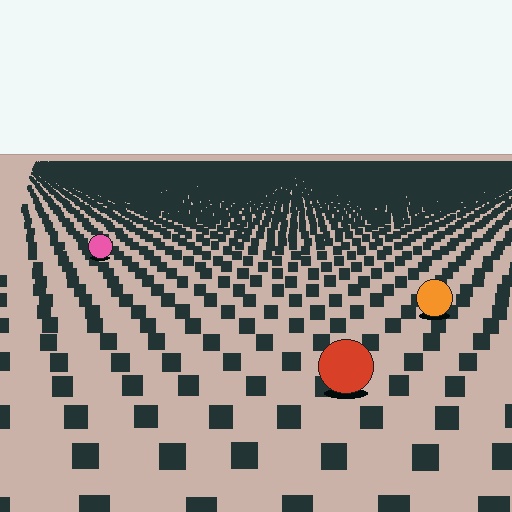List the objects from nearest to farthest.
From nearest to farthest: the red circle, the orange circle, the pink circle.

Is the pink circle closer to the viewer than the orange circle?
No. The orange circle is closer — you can tell from the texture gradient: the ground texture is coarser near it.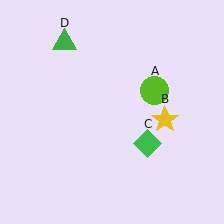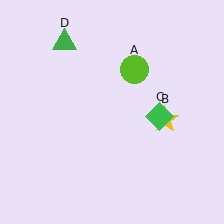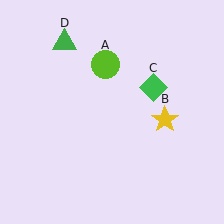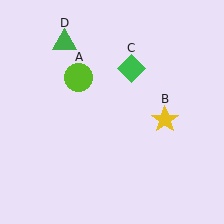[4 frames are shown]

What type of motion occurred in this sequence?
The lime circle (object A), green diamond (object C) rotated counterclockwise around the center of the scene.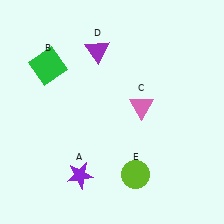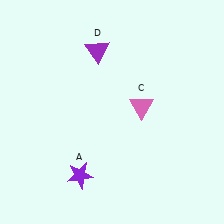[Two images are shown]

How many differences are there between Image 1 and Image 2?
There are 2 differences between the two images.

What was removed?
The lime circle (E), the green square (B) were removed in Image 2.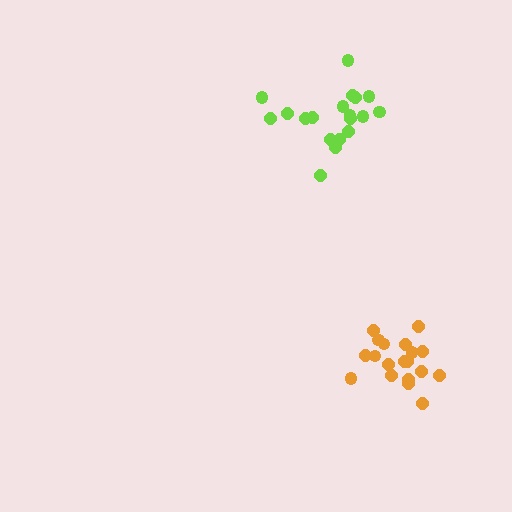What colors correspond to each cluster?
The clusters are colored: orange, lime.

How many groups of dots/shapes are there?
There are 2 groups.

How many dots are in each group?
Group 1: 19 dots, Group 2: 19 dots (38 total).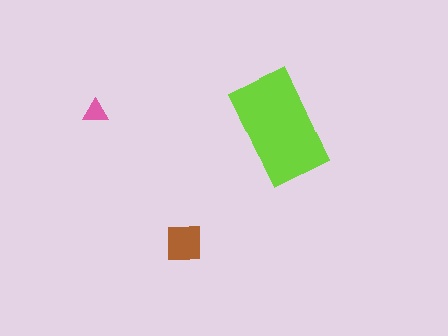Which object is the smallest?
The pink triangle.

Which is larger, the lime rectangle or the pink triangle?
The lime rectangle.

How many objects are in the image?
There are 3 objects in the image.